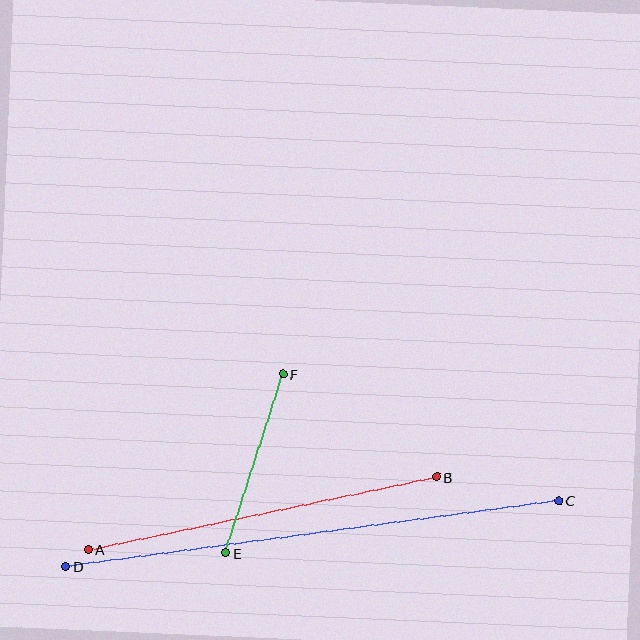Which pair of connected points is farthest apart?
Points C and D are farthest apart.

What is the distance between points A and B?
The distance is approximately 356 pixels.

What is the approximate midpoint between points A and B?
The midpoint is at approximately (262, 513) pixels.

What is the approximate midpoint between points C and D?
The midpoint is at approximately (312, 534) pixels.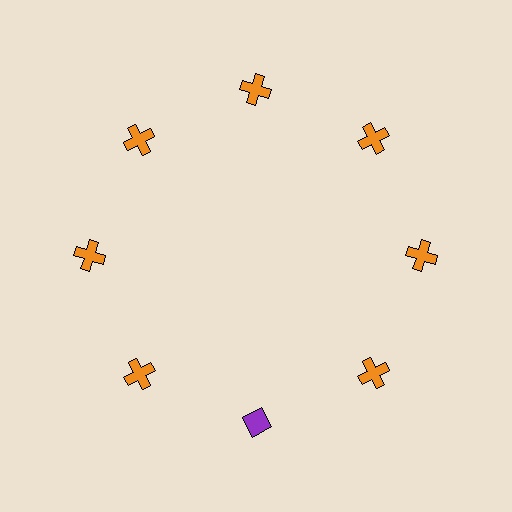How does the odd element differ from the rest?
It differs in both color (purple instead of orange) and shape (diamond instead of cross).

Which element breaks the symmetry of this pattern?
The purple diamond at roughly the 6 o'clock position breaks the symmetry. All other shapes are orange crosses.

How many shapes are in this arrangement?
There are 8 shapes arranged in a ring pattern.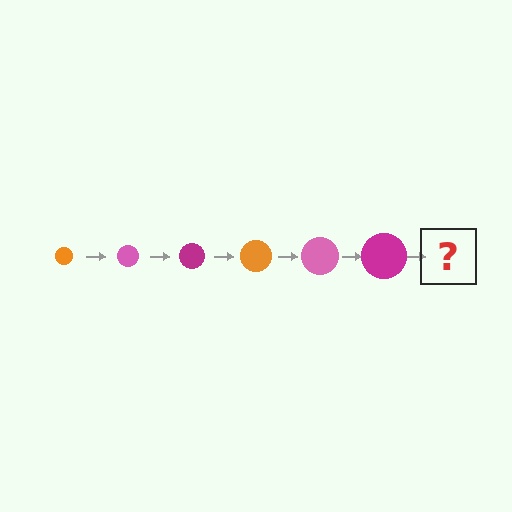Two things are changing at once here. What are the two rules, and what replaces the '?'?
The two rules are that the circle grows larger each step and the color cycles through orange, pink, and magenta. The '?' should be an orange circle, larger than the previous one.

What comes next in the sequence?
The next element should be an orange circle, larger than the previous one.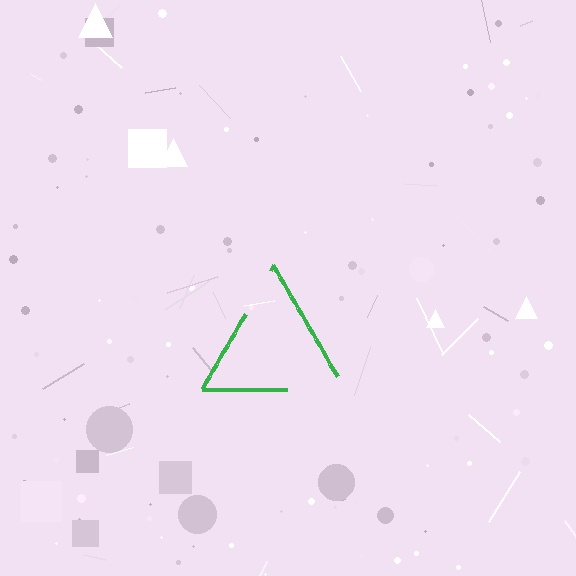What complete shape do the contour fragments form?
The contour fragments form a triangle.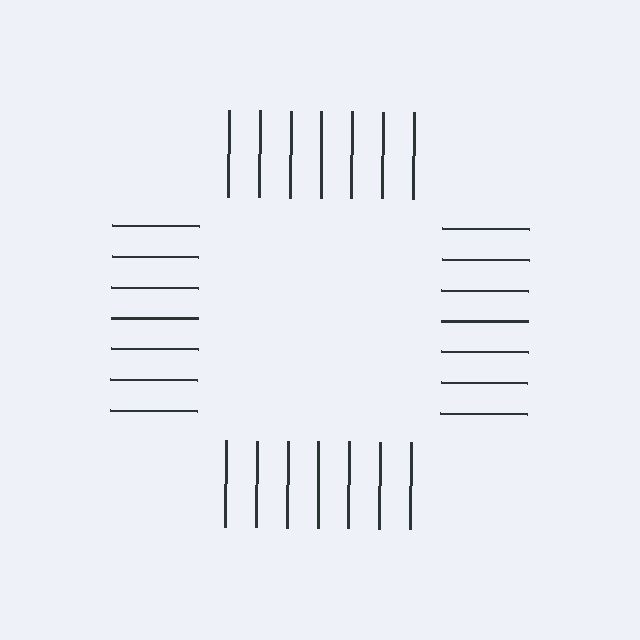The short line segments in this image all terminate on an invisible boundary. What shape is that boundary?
An illusory square — the line segments terminate on its edges but no continuous stroke is drawn.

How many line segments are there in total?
28 — 7 along each of the 4 edges.